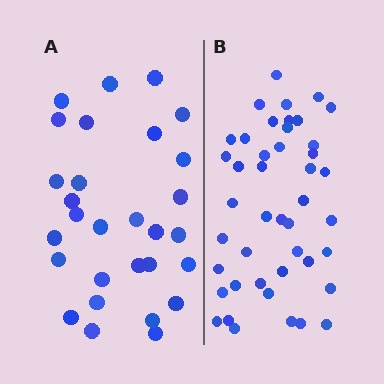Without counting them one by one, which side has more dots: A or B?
Region B (the right region) has more dots.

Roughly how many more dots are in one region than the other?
Region B has approximately 15 more dots than region A.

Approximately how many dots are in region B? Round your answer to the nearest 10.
About 40 dots. (The exact count is 44, which rounds to 40.)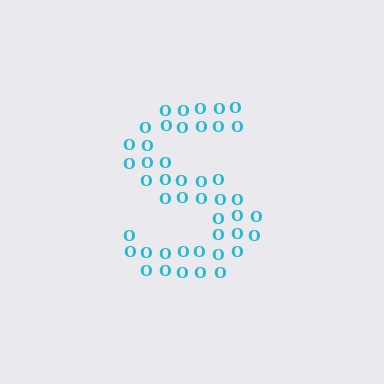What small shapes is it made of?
It is made of small letter O's.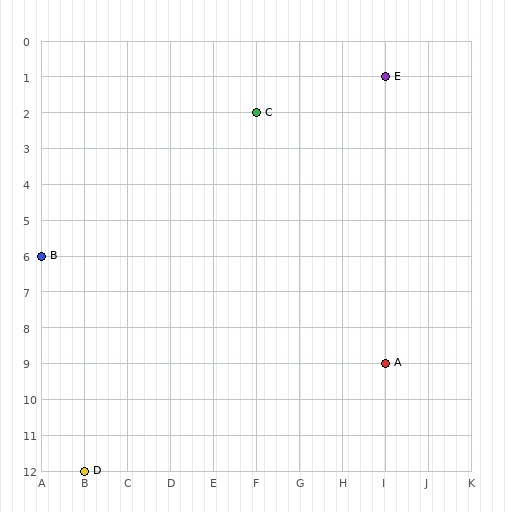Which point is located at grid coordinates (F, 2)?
Point C is at (F, 2).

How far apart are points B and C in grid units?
Points B and C are 5 columns and 4 rows apart (about 6.4 grid units diagonally).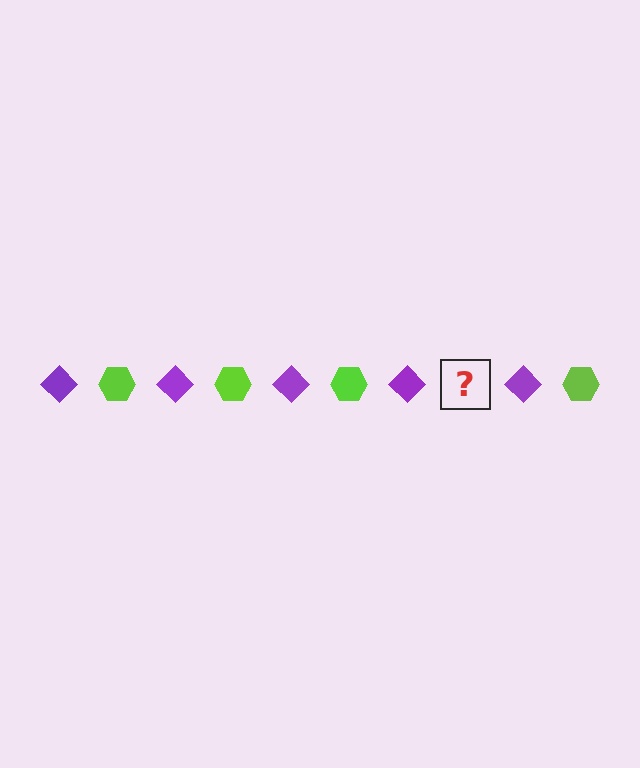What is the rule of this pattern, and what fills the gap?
The rule is that the pattern alternates between purple diamond and lime hexagon. The gap should be filled with a lime hexagon.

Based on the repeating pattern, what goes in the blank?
The blank should be a lime hexagon.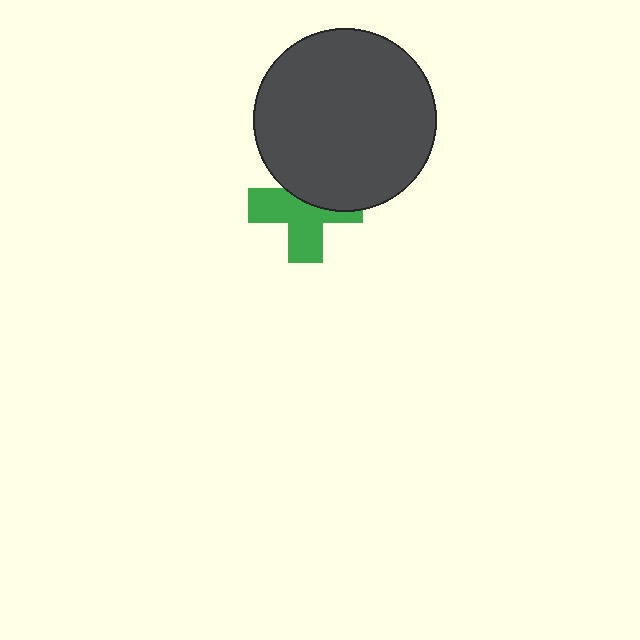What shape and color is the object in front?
The object in front is a dark gray circle.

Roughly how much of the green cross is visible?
About half of it is visible (roughly 59%).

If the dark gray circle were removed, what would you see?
You would see the complete green cross.